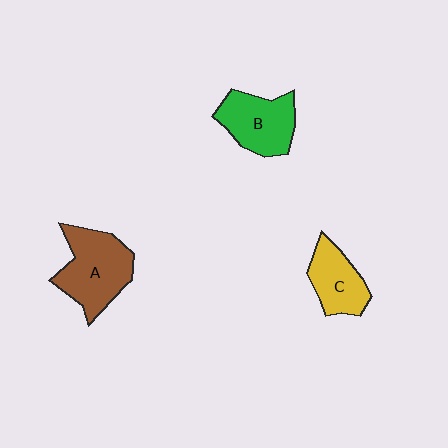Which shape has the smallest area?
Shape C (yellow).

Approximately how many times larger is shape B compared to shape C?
Approximately 1.2 times.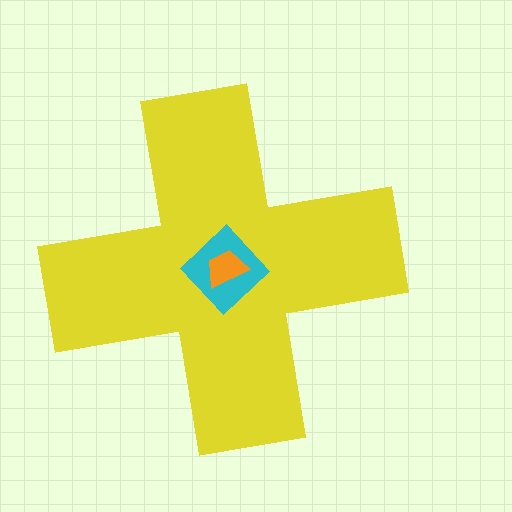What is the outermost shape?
The yellow cross.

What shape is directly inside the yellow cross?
The cyan diamond.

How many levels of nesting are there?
3.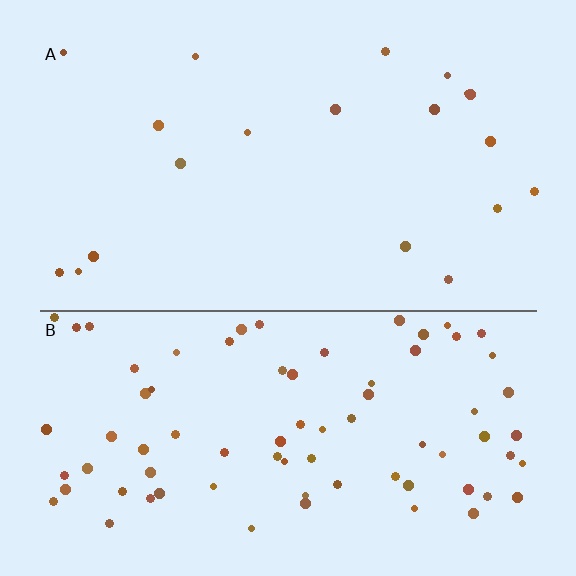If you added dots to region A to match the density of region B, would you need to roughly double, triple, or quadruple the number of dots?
Approximately quadruple.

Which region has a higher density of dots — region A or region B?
B (the bottom).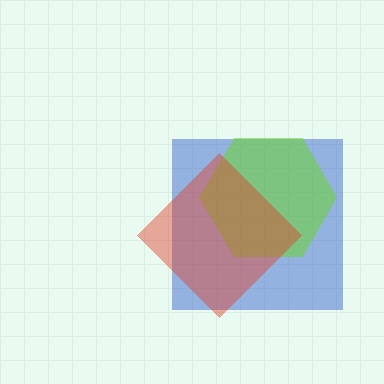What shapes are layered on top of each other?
The layered shapes are: a blue square, a lime hexagon, a red diamond.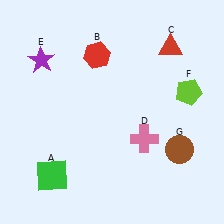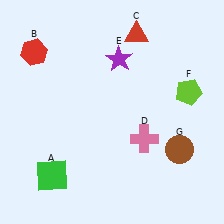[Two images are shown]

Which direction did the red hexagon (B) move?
The red hexagon (B) moved left.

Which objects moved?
The objects that moved are: the red hexagon (B), the red triangle (C), the purple star (E).